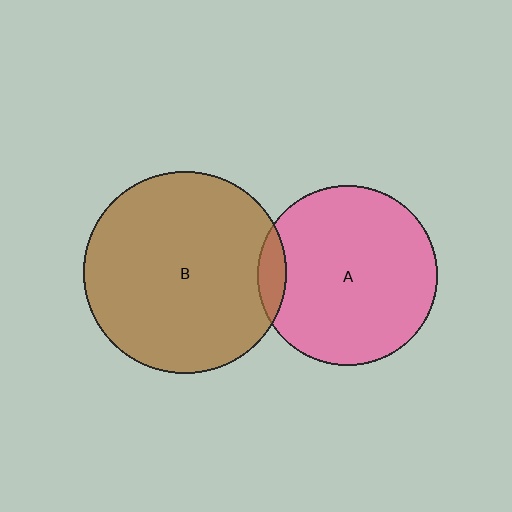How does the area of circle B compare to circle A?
Approximately 1.3 times.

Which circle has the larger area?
Circle B (brown).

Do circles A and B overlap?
Yes.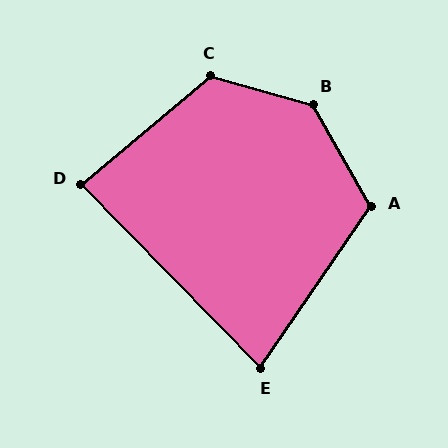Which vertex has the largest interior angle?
B, at approximately 136 degrees.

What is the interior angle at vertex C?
Approximately 124 degrees (obtuse).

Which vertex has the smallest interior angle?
E, at approximately 79 degrees.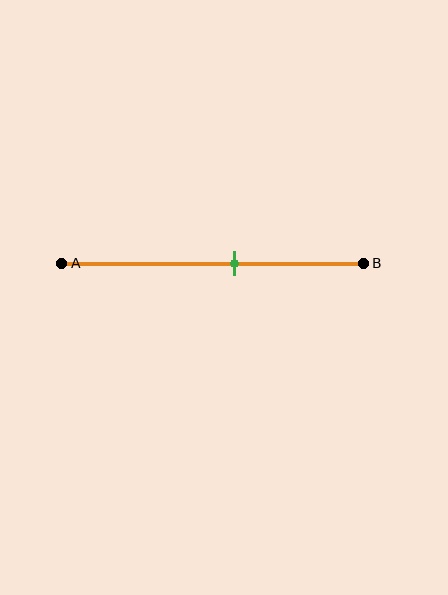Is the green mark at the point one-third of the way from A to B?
No, the mark is at about 55% from A, not at the 33% one-third point.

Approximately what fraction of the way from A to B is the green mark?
The green mark is approximately 55% of the way from A to B.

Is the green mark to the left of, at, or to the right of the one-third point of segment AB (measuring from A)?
The green mark is to the right of the one-third point of segment AB.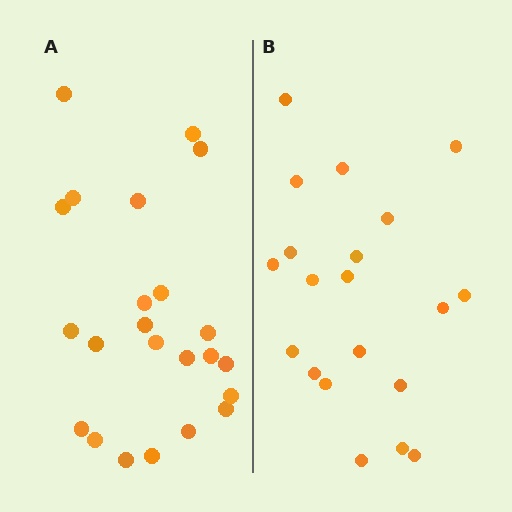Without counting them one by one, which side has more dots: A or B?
Region A (the left region) has more dots.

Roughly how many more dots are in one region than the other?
Region A has just a few more — roughly 2 or 3 more dots than region B.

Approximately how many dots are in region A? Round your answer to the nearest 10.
About 20 dots. (The exact count is 23, which rounds to 20.)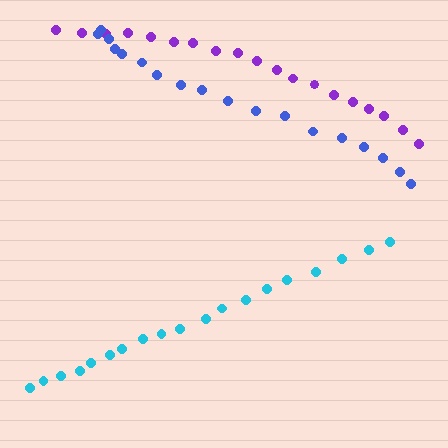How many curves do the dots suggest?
There are 3 distinct paths.